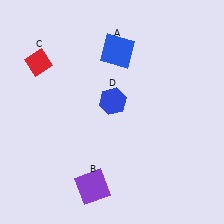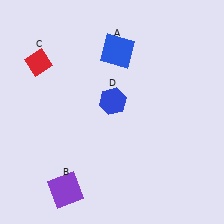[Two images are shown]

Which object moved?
The purple square (B) moved left.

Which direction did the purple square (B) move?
The purple square (B) moved left.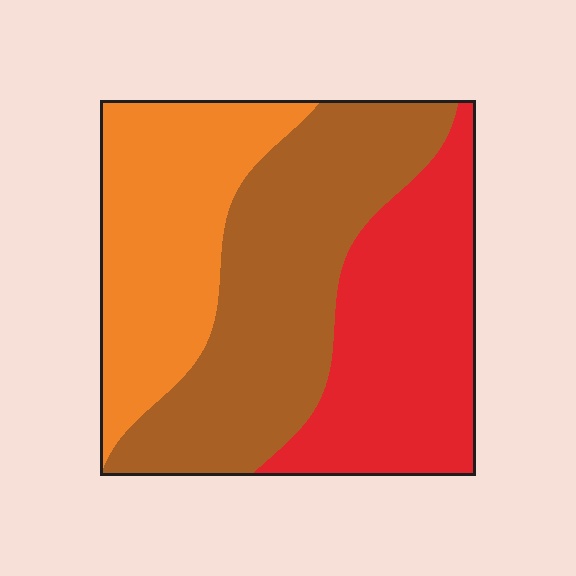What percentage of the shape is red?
Red takes up between a sixth and a third of the shape.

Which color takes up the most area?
Brown, at roughly 40%.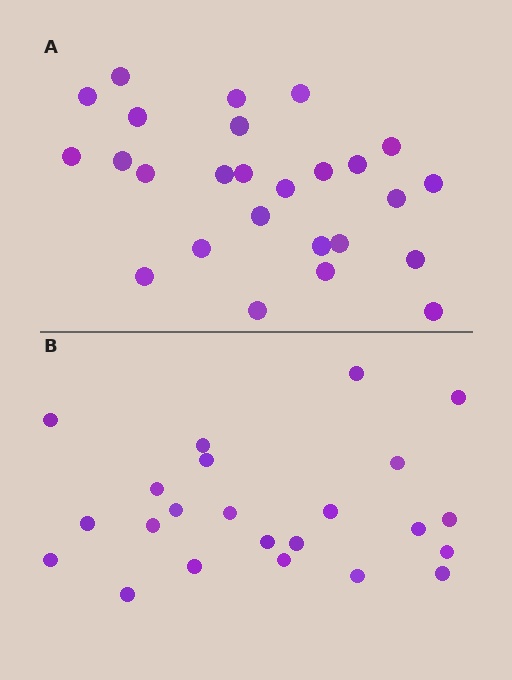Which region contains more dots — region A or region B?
Region A (the top region) has more dots.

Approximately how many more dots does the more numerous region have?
Region A has just a few more — roughly 2 or 3 more dots than region B.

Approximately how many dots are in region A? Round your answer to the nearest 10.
About 30 dots. (The exact count is 26, which rounds to 30.)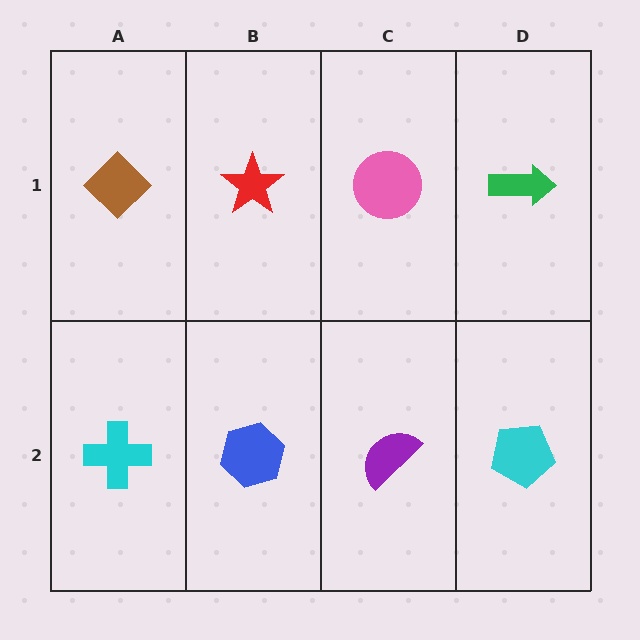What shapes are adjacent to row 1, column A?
A cyan cross (row 2, column A), a red star (row 1, column B).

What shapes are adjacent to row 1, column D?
A cyan pentagon (row 2, column D), a pink circle (row 1, column C).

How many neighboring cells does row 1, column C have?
3.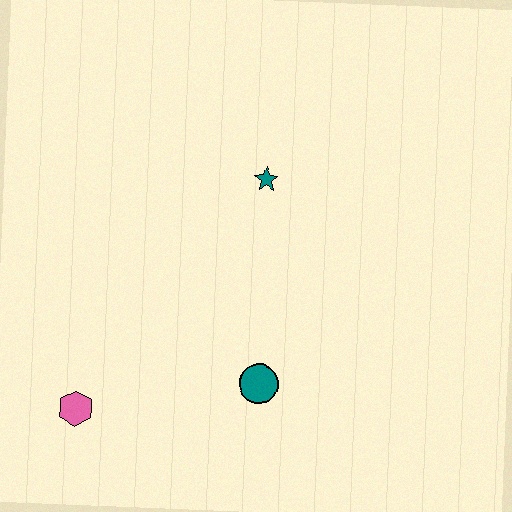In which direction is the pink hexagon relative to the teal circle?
The pink hexagon is to the left of the teal circle.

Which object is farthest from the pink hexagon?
The teal star is farthest from the pink hexagon.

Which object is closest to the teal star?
The teal circle is closest to the teal star.